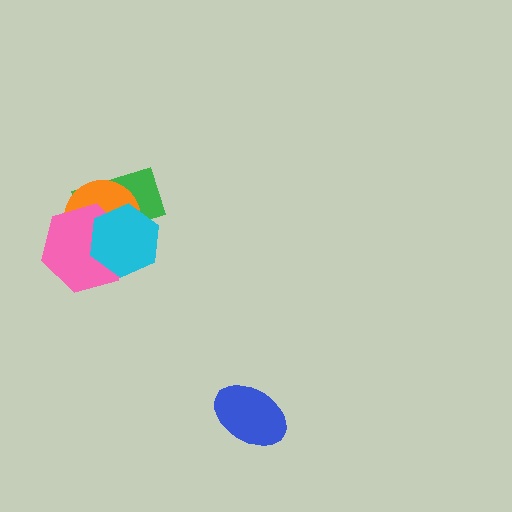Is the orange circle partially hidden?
Yes, it is partially covered by another shape.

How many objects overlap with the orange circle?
3 objects overlap with the orange circle.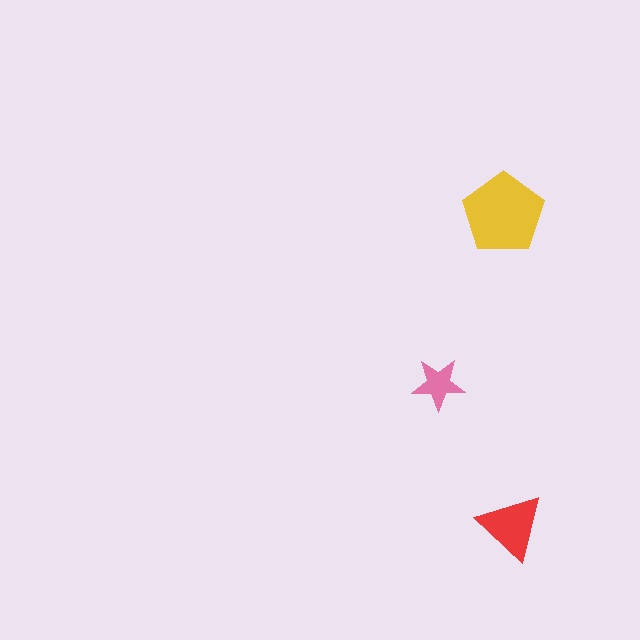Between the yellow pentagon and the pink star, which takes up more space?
The yellow pentagon.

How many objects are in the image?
There are 3 objects in the image.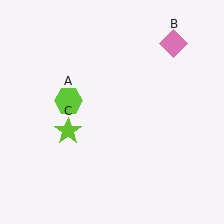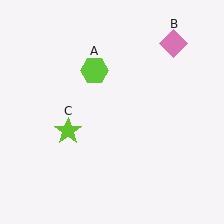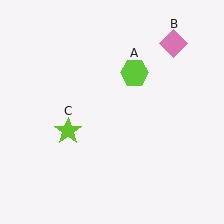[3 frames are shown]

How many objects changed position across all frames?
1 object changed position: lime hexagon (object A).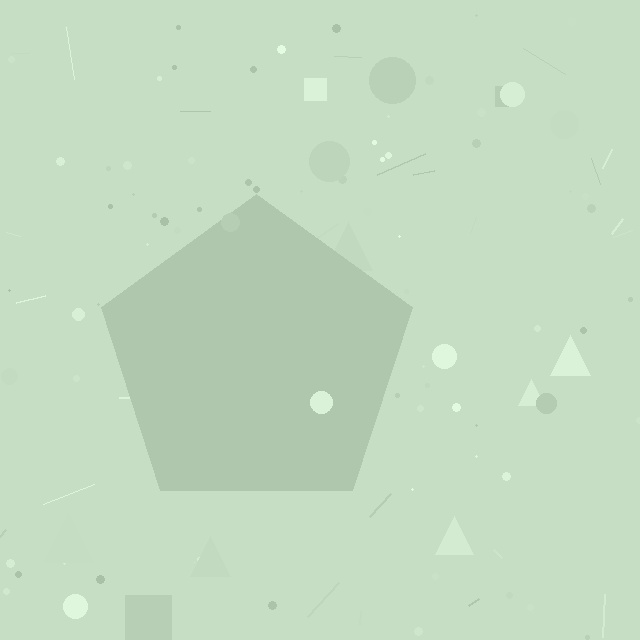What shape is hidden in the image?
A pentagon is hidden in the image.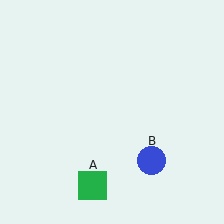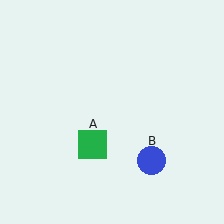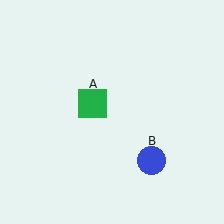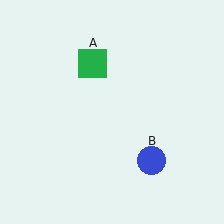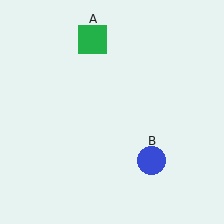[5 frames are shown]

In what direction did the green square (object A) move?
The green square (object A) moved up.